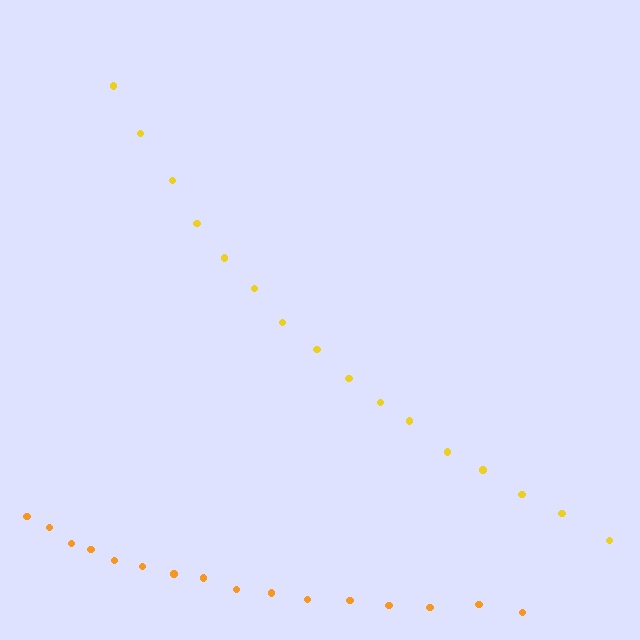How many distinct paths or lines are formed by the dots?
There are 2 distinct paths.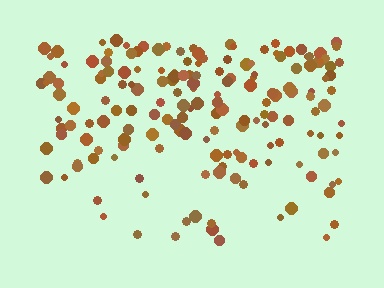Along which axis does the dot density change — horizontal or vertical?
Vertical.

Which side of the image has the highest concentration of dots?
The top.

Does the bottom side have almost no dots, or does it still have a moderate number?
Still a moderate number, just noticeably fewer than the top.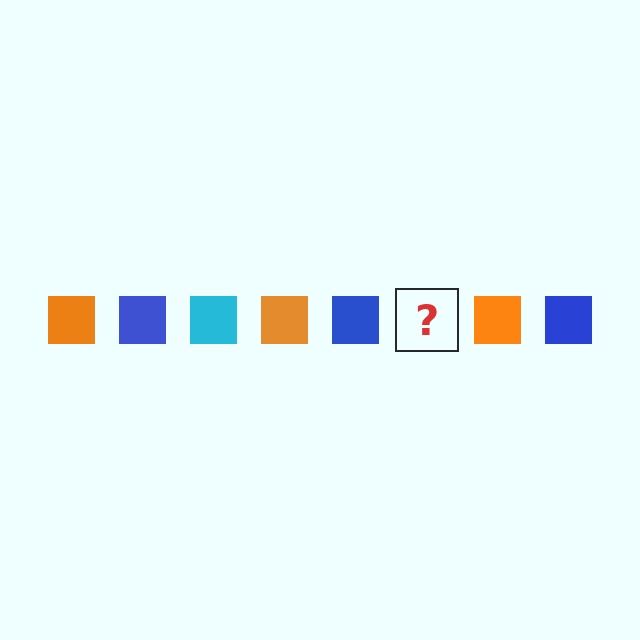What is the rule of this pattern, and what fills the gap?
The rule is that the pattern cycles through orange, blue, cyan squares. The gap should be filled with a cyan square.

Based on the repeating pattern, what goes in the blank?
The blank should be a cyan square.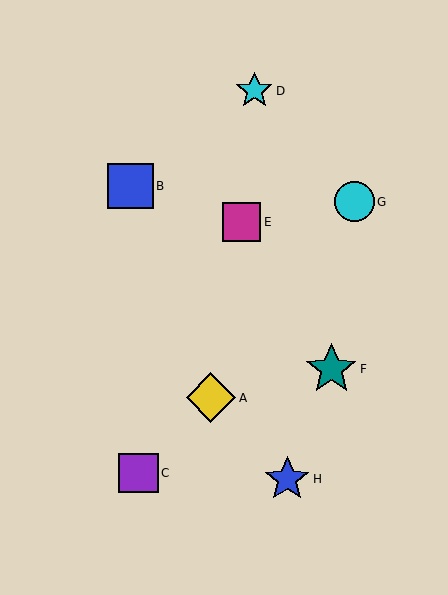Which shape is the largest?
The teal star (labeled F) is the largest.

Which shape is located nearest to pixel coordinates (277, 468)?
The blue star (labeled H) at (287, 479) is nearest to that location.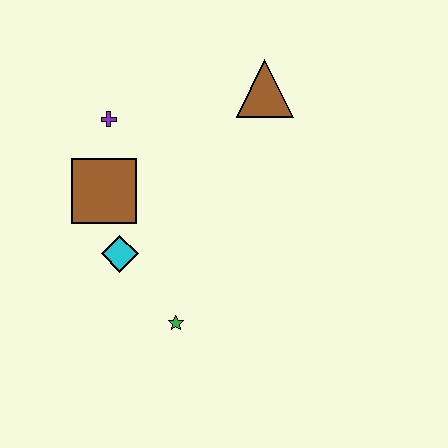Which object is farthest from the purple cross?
The green star is farthest from the purple cross.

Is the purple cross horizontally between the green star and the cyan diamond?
No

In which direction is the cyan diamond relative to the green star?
The cyan diamond is above the green star.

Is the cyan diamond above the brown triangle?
No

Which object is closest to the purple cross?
The brown square is closest to the purple cross.